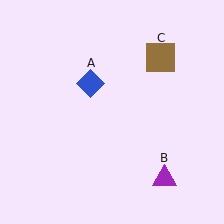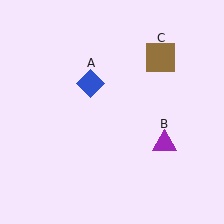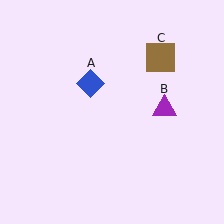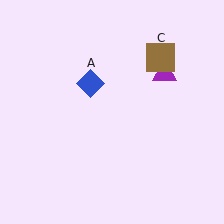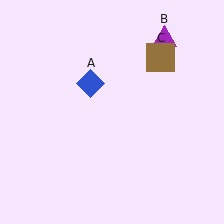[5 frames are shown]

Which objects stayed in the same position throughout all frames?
Blue diamond (object A) and brown square (object C) remained stationary.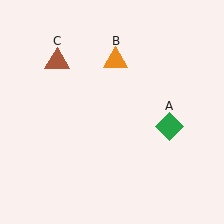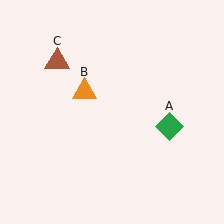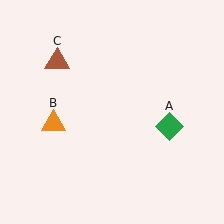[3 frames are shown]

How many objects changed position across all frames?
1 object changed position: orange triangle (object B).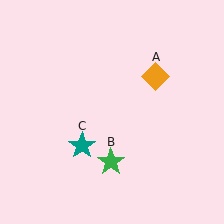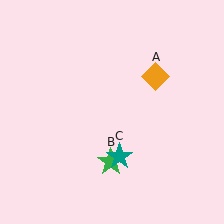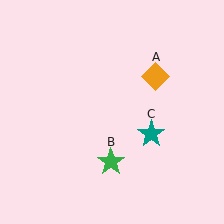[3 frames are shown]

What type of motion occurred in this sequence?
The teal star (object C) rotated counterclockwise around the center of the scene.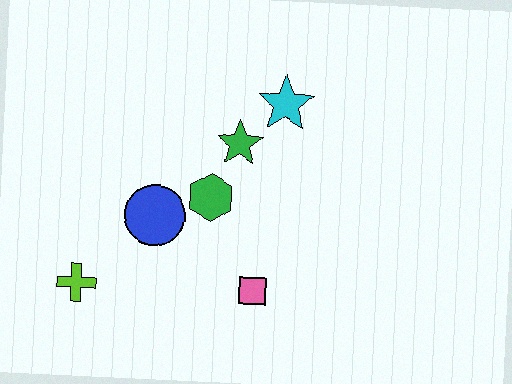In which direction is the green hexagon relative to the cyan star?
The green hexagon is below the cyan star.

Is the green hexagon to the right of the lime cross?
Yes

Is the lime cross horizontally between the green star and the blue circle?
No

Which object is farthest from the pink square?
The cyan star is farthest from the pink square.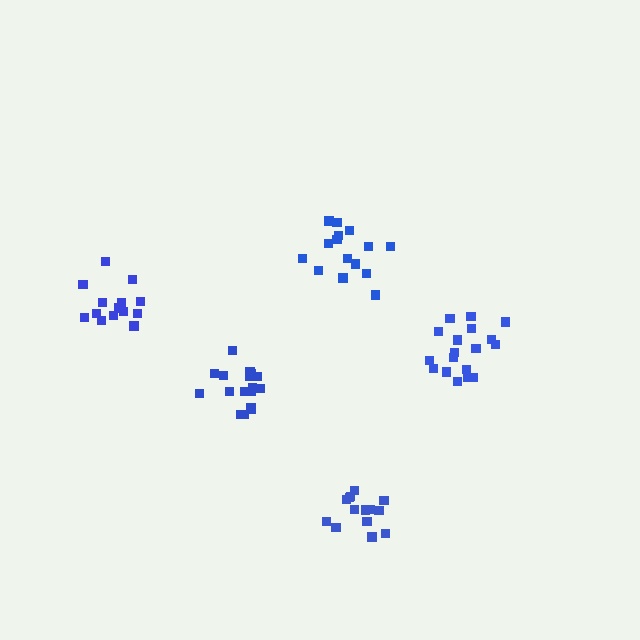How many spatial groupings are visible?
There are 5 spatial groupings.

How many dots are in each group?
Group 1: 14 dots, Group 2: 18 dots, Group 3: 15 dots, Group 4: 15 dots, Group 5: 17 dots (79 total).